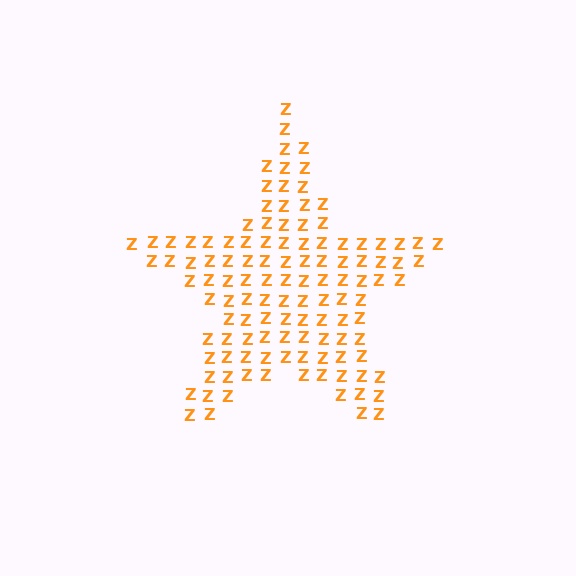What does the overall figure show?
The overall figure shows a star.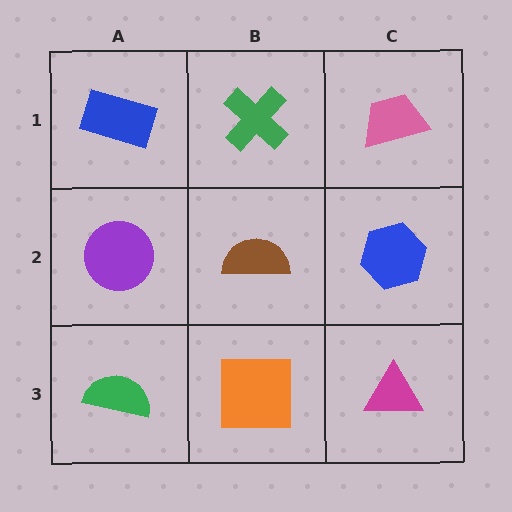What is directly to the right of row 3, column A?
An orange square.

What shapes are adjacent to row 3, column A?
A purple circle (row 2, column A), an orange square (row 3, column B).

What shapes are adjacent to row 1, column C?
A blue hexagon (row 2, column C), a green cross (row 1, column B).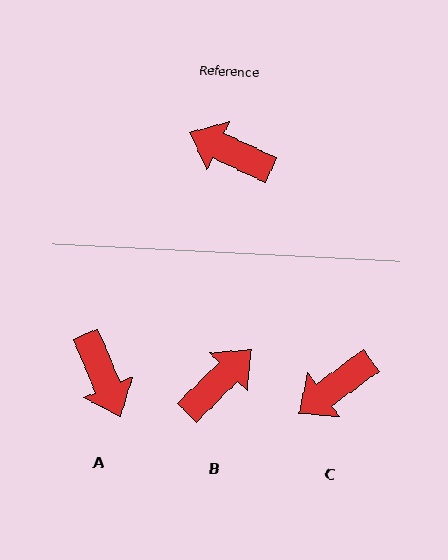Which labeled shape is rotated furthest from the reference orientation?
A, about 138 degrees away.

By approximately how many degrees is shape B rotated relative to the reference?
Approximately 110 degrees clockwise.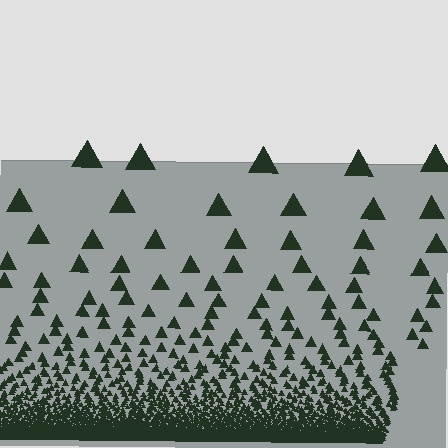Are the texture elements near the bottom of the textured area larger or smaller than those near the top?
Smaller. The gradient is inverted — elements near the bottom are smaller and denser.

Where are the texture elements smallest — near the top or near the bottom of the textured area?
Near the bottom.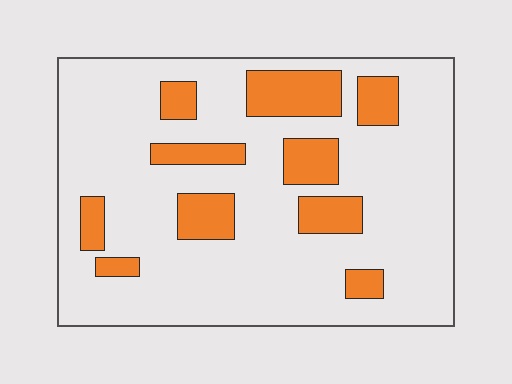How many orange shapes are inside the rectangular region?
10.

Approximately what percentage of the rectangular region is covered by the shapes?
Approximately 20%.